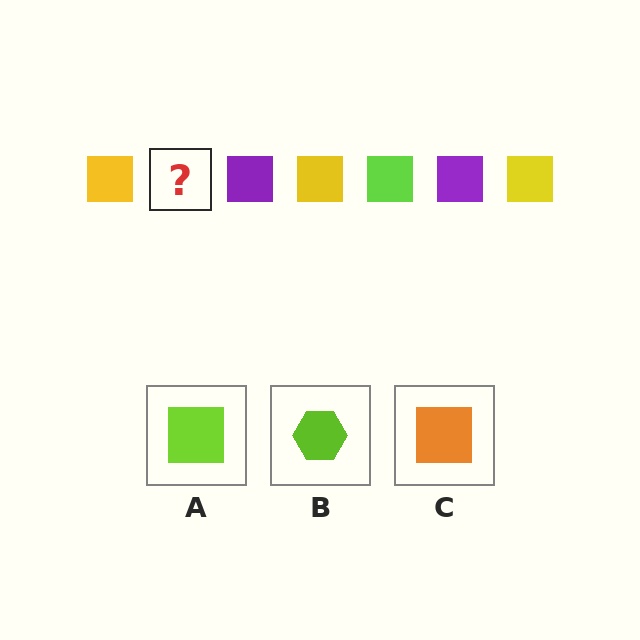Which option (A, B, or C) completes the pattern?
A.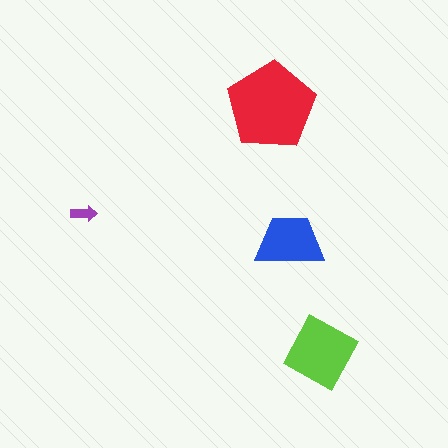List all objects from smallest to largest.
The purple arrow, the blue trapezoid, the lime diamond, the red pentagon.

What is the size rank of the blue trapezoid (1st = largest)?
3rd.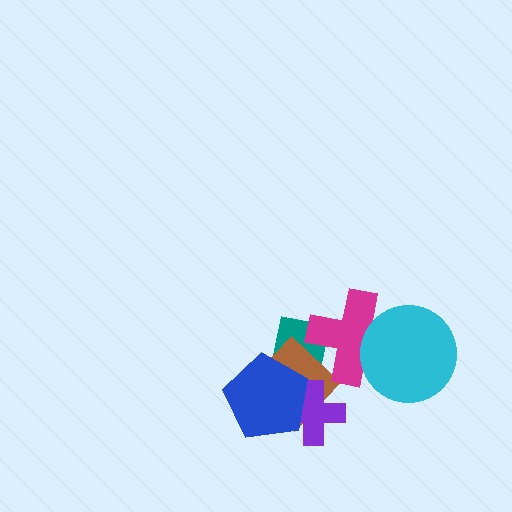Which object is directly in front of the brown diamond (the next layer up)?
The purple cross is directly in front of the brown diamond.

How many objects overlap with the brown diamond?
3 objects overlap with the brown diamond.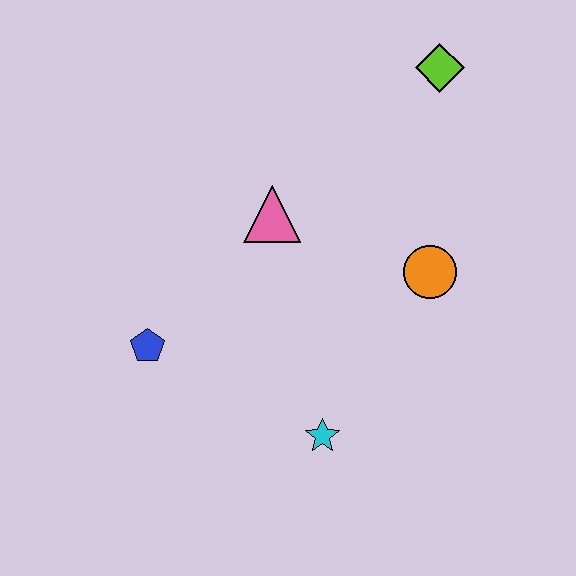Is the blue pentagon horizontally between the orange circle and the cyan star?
No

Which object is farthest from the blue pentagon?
The lime diamond is farthest from the blue pentagon.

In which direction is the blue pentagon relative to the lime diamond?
The blue pentagon is to the left of the lime diamond.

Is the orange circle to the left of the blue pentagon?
No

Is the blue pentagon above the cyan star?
Yes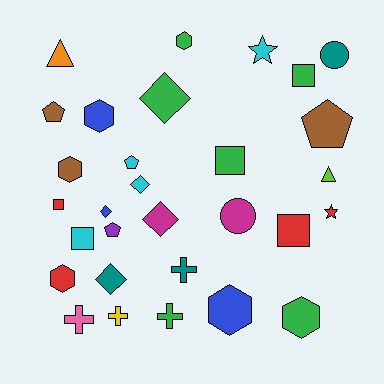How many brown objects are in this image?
There are 3 brown objects.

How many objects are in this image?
There are 30 objects.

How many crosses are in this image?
There are 4 crosses.